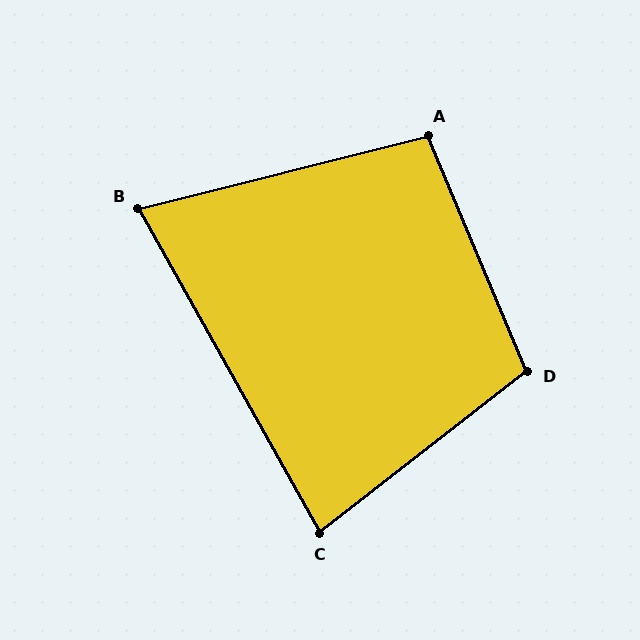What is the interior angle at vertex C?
Approximately 81 degrees (acute).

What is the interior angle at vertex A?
Approximately 99 degrees (obtuse).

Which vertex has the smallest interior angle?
B, at approximately 75 degrees.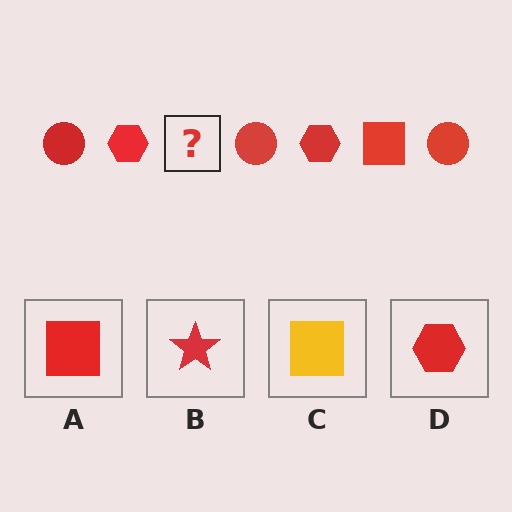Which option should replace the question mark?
Option A.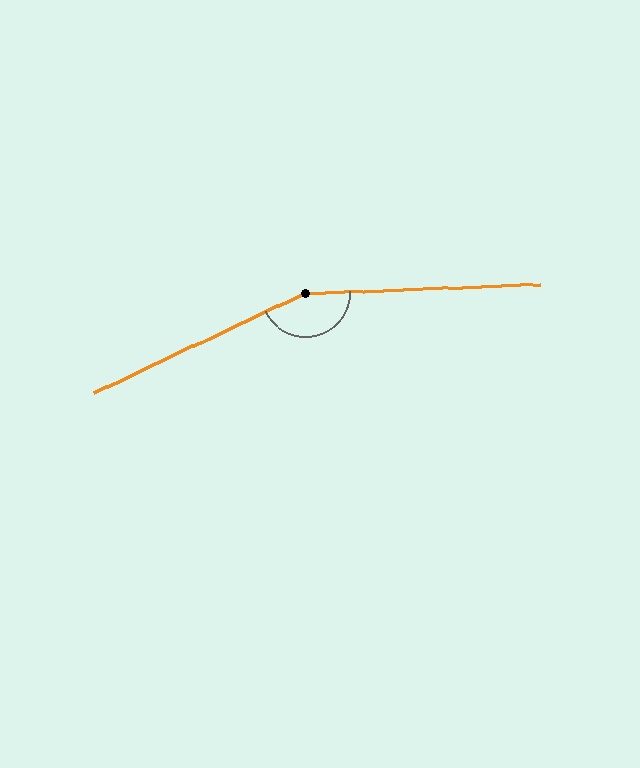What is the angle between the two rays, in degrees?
Approximately 157 degrees.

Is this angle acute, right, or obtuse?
It is obtuse.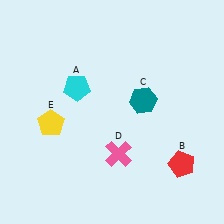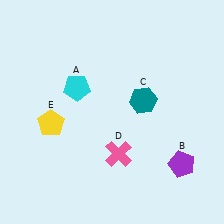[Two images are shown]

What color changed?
The pentagon (B) changed from red in Image 1 to purple in Image 2.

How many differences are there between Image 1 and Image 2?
There is 1 difference between the two images.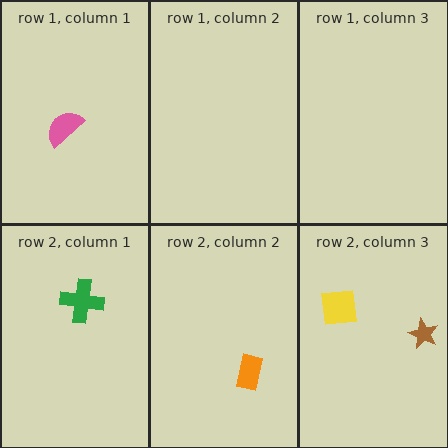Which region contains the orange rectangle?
The row 2, column 2 region.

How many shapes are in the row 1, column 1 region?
1.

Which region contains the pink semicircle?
The row 1, column 1 region.